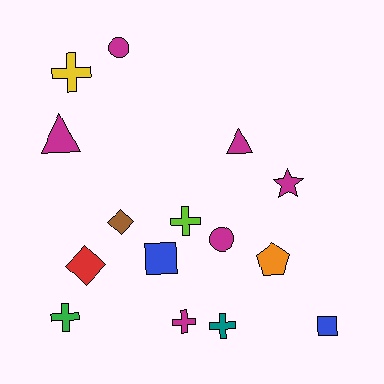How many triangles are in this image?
There are 2 triangles.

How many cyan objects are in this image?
There are no cyan objects.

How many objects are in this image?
There are 15 objects.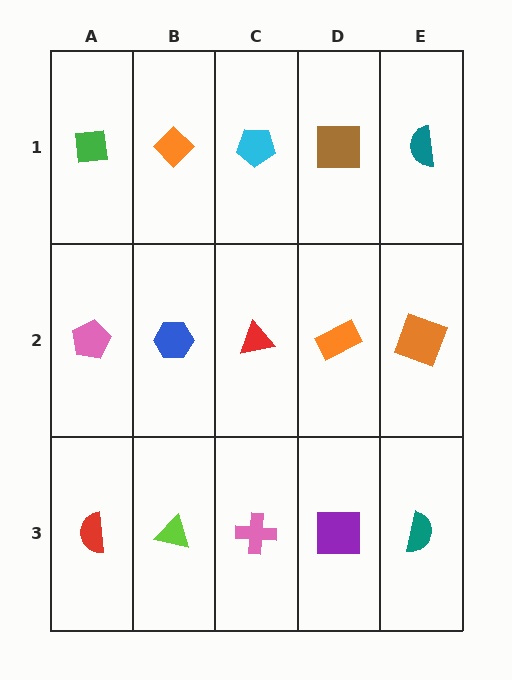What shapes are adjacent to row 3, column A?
A pink pentagon (row 2, column A), a lime triangle (row 3, column B).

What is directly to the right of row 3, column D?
A teal semicircle.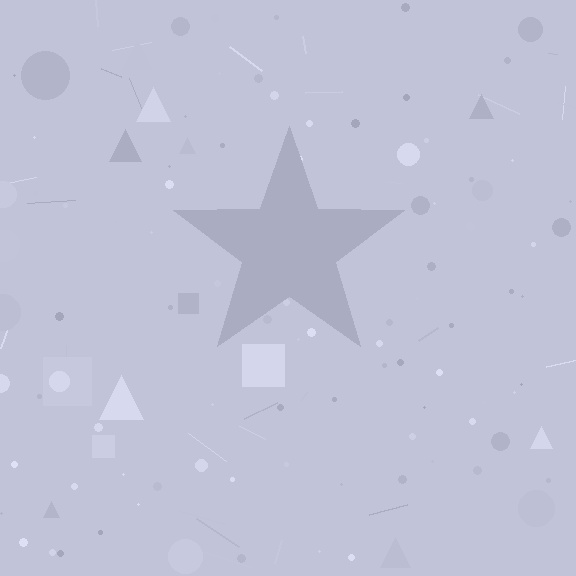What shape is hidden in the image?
A star is hidden in the image.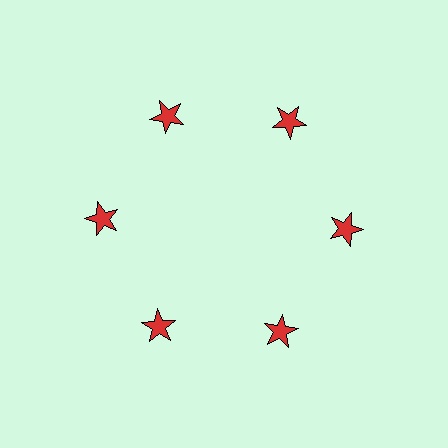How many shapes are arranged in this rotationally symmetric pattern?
There are 6 shapes, arranged in 6 groups of 1.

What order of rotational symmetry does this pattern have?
This pattern has 6-fold rotational symmetry.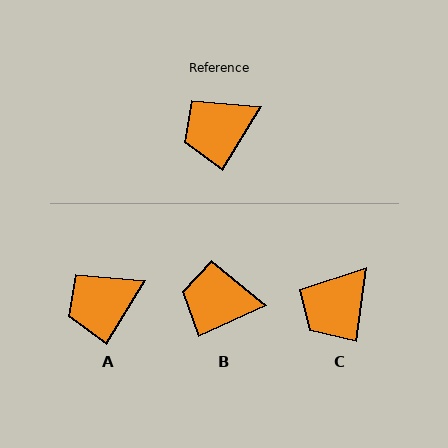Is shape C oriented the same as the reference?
No, it is off by about 23 degrees.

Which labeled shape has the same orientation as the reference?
A.